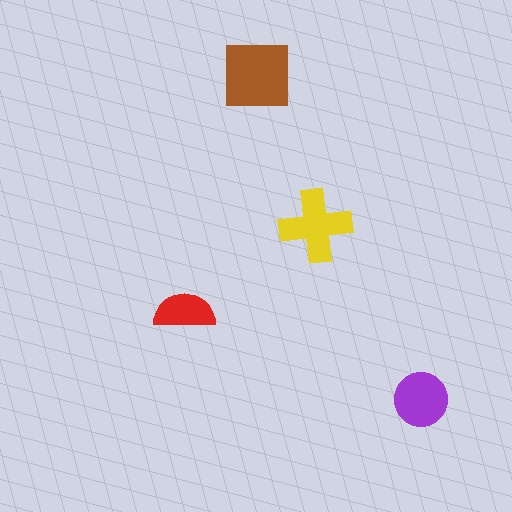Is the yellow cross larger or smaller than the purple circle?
Larger.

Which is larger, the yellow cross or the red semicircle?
The yellow cross.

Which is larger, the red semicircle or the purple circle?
The purple circle.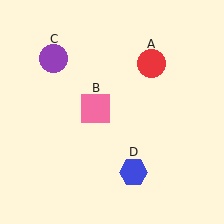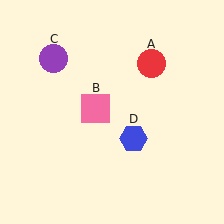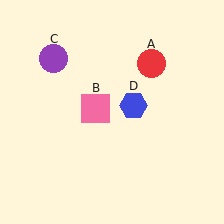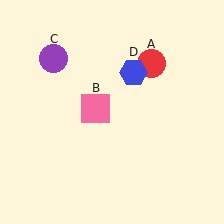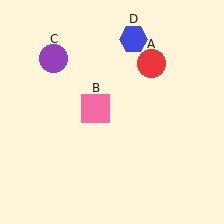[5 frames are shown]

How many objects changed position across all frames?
1 object changed position: blue hexagon (object D).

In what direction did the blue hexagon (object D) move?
The blue hexagon (object D) moved up.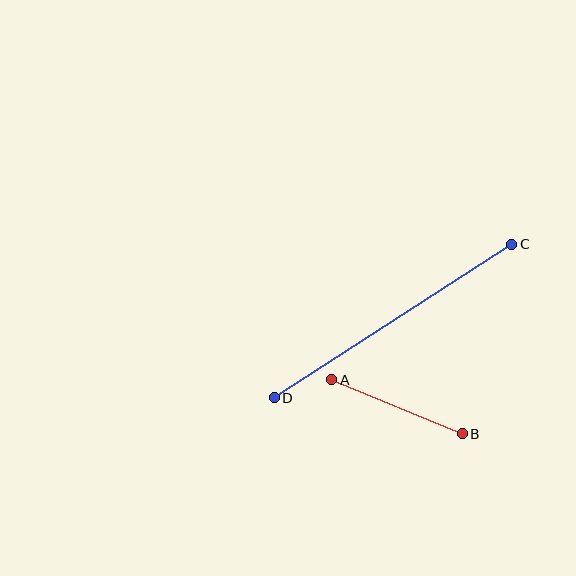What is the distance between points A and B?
The distance is approximately 141 pixels.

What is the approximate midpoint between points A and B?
The midpoint is at approximately (397, 407) pixels.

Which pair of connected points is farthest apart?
Points C and D are farthest apart.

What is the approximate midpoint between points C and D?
The midpoint is at approximately (393, 321) pixels.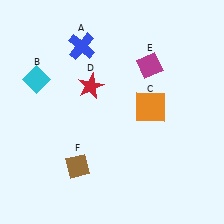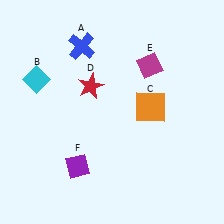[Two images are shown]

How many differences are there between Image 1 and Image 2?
There is 1 difference between the two images.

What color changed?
The diamond (F) changed from brown in Image 1 to purple in Image 2.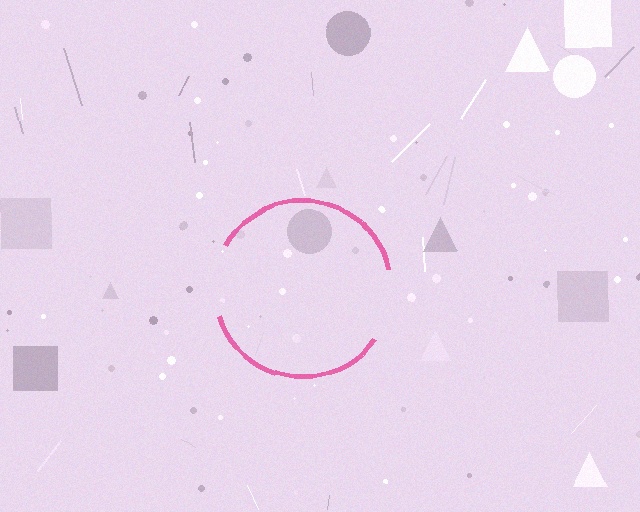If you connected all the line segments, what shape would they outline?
They would outline a circle.